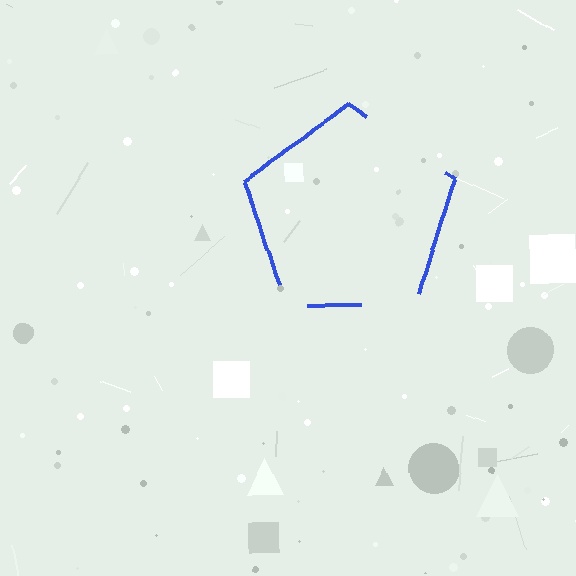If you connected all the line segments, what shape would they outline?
They would outline a pentagon.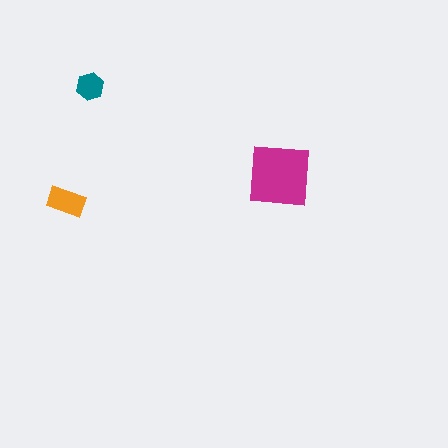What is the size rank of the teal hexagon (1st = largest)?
3rd.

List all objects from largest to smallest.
The magenta square, the orange rectangle, the teal hexagon.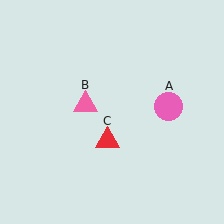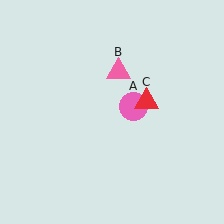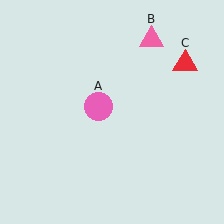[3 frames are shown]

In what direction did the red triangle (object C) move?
The red triangle (object C) moved up and to the right.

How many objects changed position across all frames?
3 objects changed position: pink circle (object A), pink triangle (object B), red triangle (object C).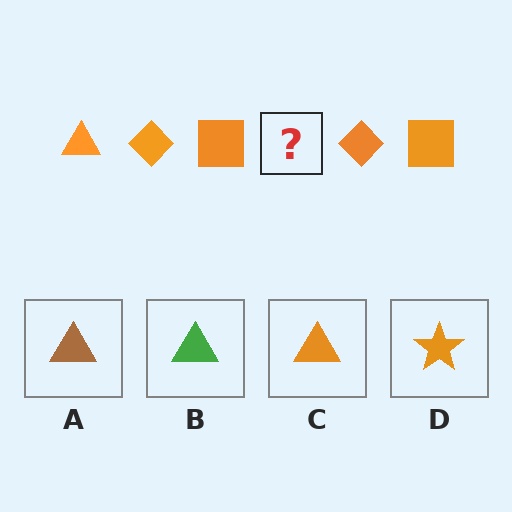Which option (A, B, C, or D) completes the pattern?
C.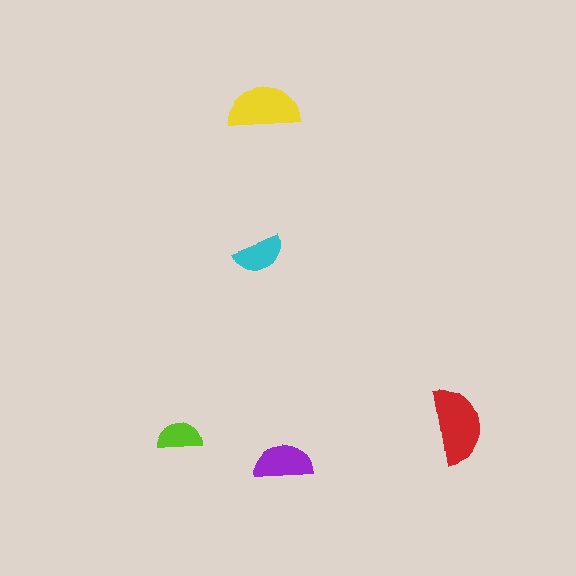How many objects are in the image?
There are 5 objects in the image.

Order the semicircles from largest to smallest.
the red one, the yellow one, the purple one, the cyan one, the lime one.